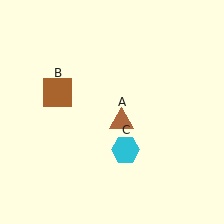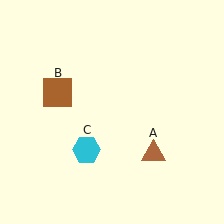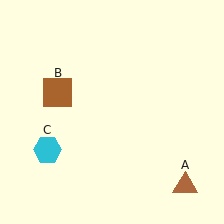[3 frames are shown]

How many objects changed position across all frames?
2 objects changed position: brown triangle (object A), cyan hexagon (object C).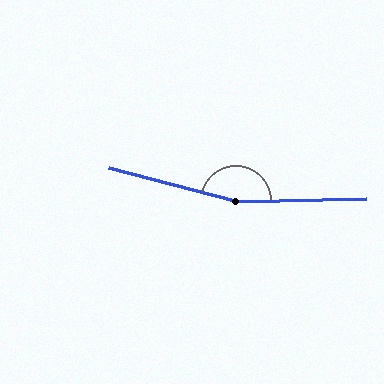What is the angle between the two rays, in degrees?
Approximately 164 degrees.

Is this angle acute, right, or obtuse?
It is obtuse.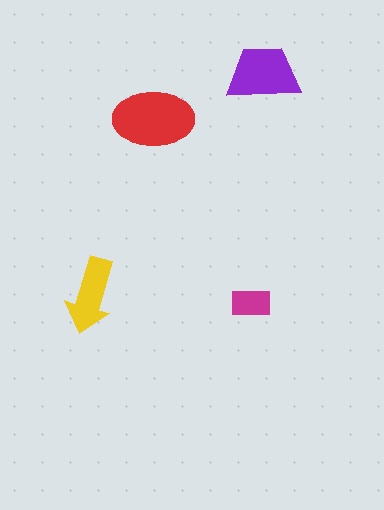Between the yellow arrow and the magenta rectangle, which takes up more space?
The yellow arrow.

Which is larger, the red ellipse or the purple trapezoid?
The red ellipse.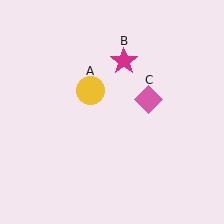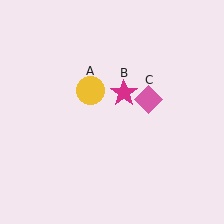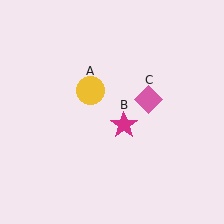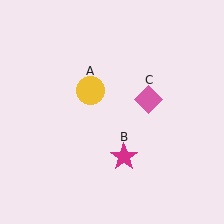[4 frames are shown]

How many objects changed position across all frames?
1 object changed position: magenta star (object B).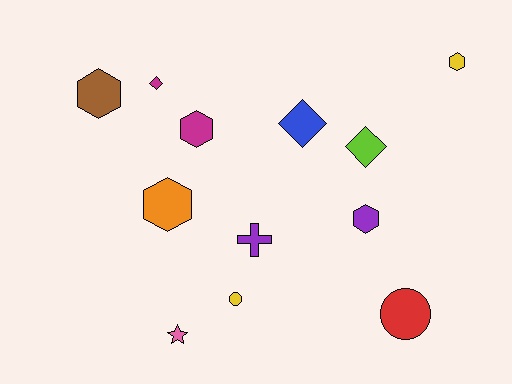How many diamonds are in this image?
There are 3 diamonds.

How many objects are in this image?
There are 12 objects.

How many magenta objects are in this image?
There are 2 magenta objects.